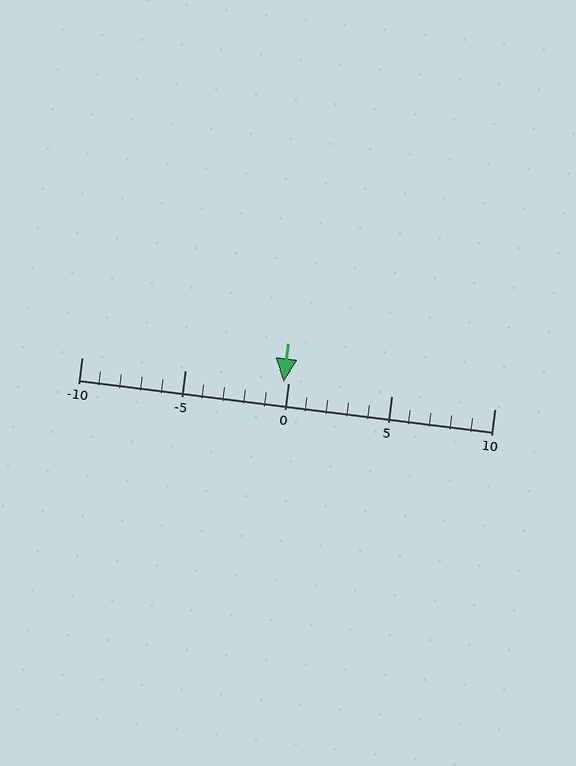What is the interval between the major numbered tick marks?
The major tick marks are spaced 5 units apart.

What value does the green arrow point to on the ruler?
The green arrow points to approximately 0.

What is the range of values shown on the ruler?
The ruler shows values from -10 to 10.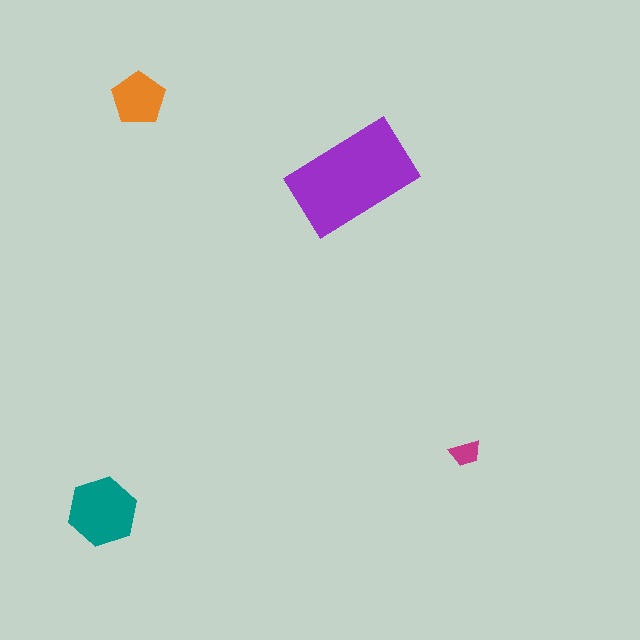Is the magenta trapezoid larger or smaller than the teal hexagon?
Smaller.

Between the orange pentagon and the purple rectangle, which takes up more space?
The purple rectangle.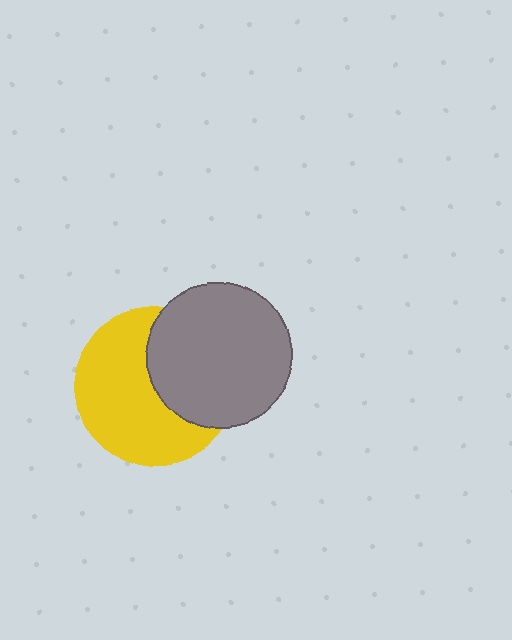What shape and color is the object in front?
The object in front is a gray circle.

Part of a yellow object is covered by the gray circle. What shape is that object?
It is a circle.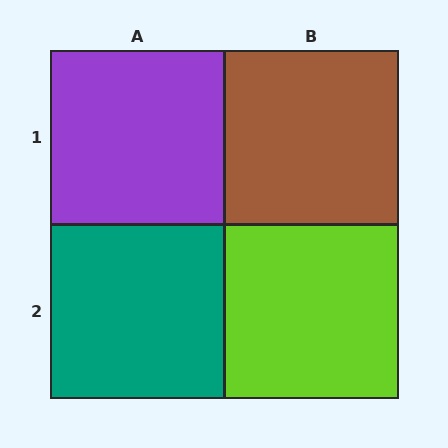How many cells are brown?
1 cell is brown.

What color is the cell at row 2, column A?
Teal.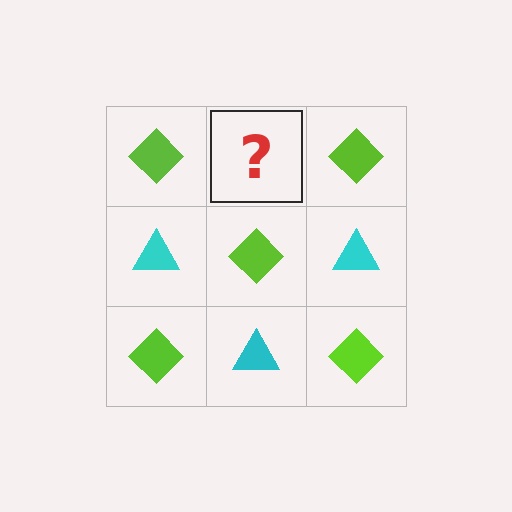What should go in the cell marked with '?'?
The missing cell should contain a cyan triangle.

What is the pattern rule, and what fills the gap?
The rule is that it alternates lime diamond and cyan triangle in a checkerboard pattern. The gap should be filled with a cyan triangle.